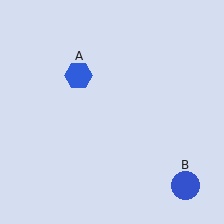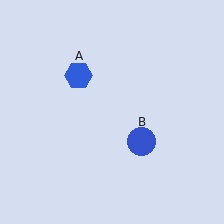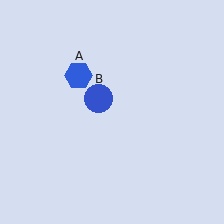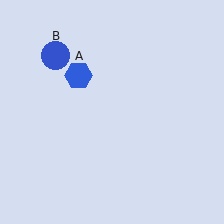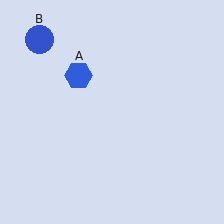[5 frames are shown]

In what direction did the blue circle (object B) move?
The blue circle (object B) moved up and to the left.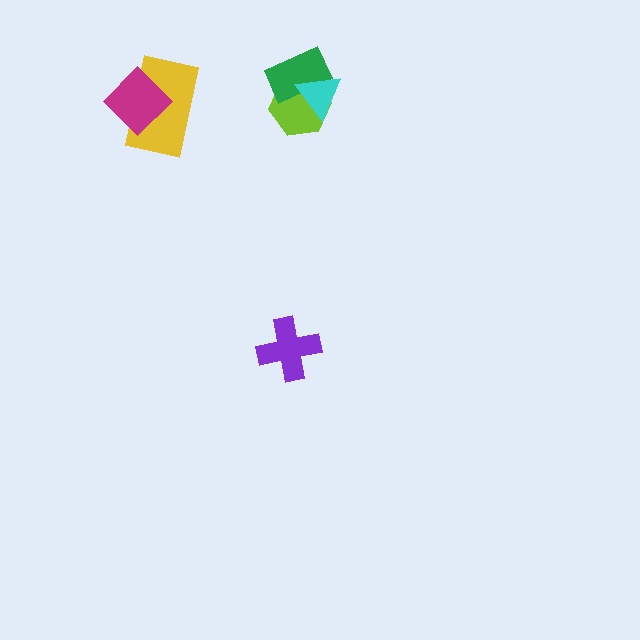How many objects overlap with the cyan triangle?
2 objects overlap with the cyan triangle.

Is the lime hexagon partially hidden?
Yes, it is partially covered by another shape.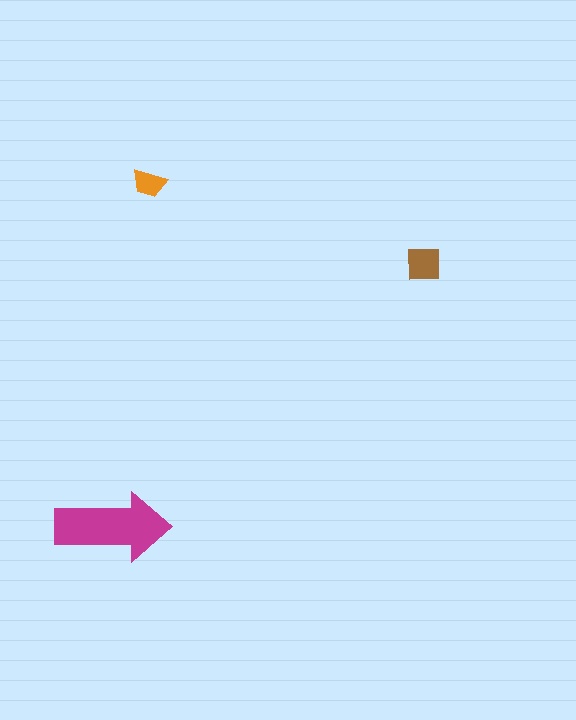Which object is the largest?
The magenta arrow.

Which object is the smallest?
The orange trapezoid.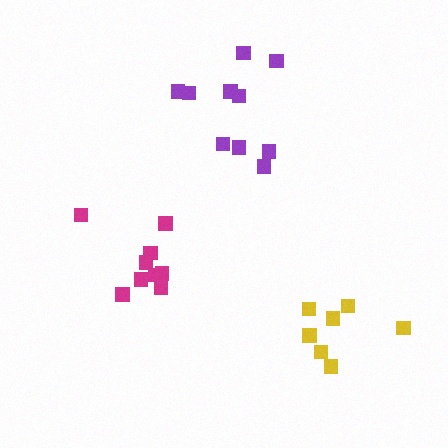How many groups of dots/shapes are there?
There are 3 groups.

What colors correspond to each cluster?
The clusters are colored: yellow, magenta, purple.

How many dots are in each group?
Group 1: 7 dots, Group 2: 10 dots, Group 3: 10 dots (27 total).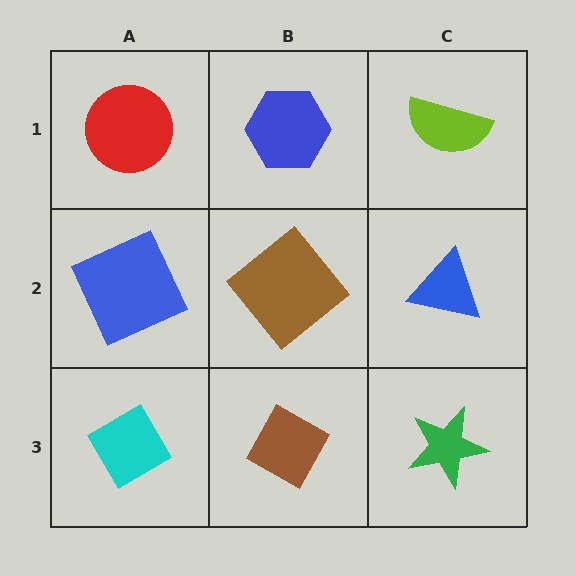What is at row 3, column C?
A green star.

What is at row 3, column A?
A cyan diamond.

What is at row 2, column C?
A blue triangle.